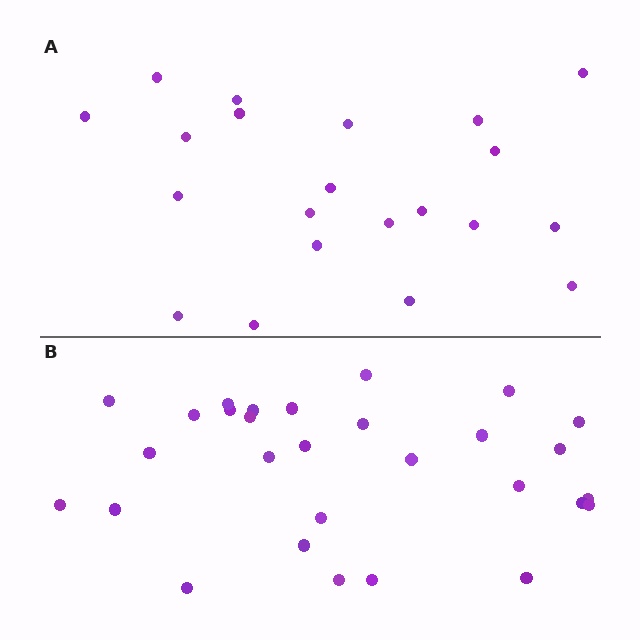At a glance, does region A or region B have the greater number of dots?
Region B (the bottom region) has more dots.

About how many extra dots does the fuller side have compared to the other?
Region B has roughly 8 or so more dots than region A.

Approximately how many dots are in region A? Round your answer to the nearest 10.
About 20 dots. (The exact count is 21, which rounds to 20.)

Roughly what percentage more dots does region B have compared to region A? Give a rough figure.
About 40% more.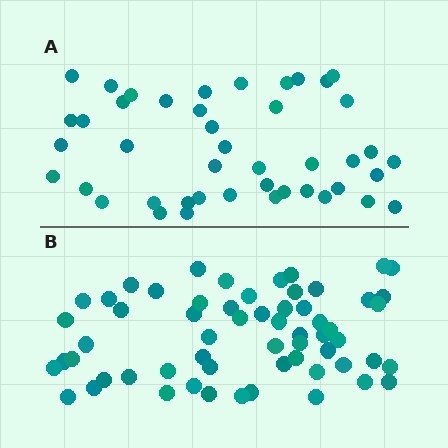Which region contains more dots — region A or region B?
Region B (the bottom region) has more dots.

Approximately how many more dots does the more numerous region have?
Region B has approximately 15 more dots than region A.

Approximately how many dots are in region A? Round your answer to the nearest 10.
About 40 dots. (The exact count is 44, which rounds to 40.)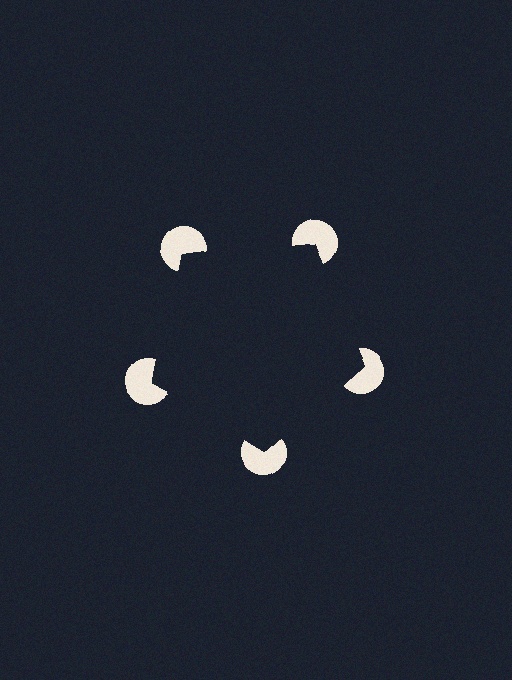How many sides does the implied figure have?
5 sides.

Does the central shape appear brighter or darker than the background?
It typically appears slightly darker than the background, even though no actual brightness change is drawn.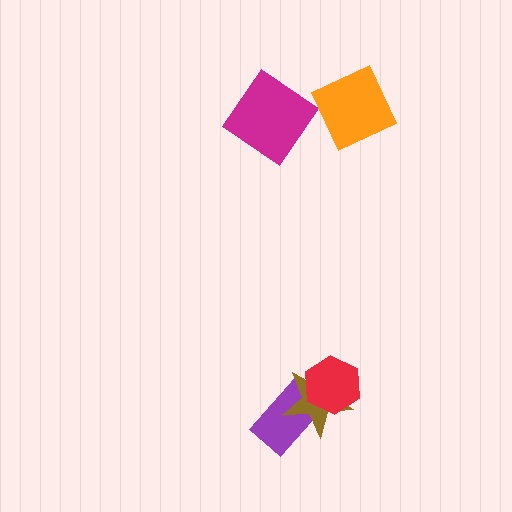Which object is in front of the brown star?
The red hexagon is in front of the brown star.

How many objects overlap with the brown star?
2 objects overlap with the brown star.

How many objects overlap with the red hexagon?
2 objects overlap with the red hexagon.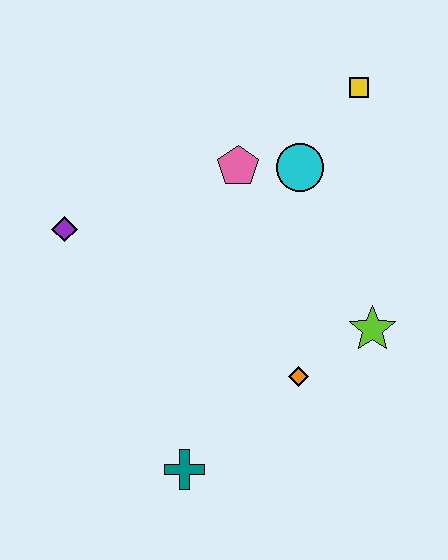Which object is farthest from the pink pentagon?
The teal cross is farthest from the pink pentagon.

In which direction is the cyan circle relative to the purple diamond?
The cyan circle is to the right of the purple diamond.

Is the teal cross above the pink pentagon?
No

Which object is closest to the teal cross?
The orange diamond is closest to the teal cross.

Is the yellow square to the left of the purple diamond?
No